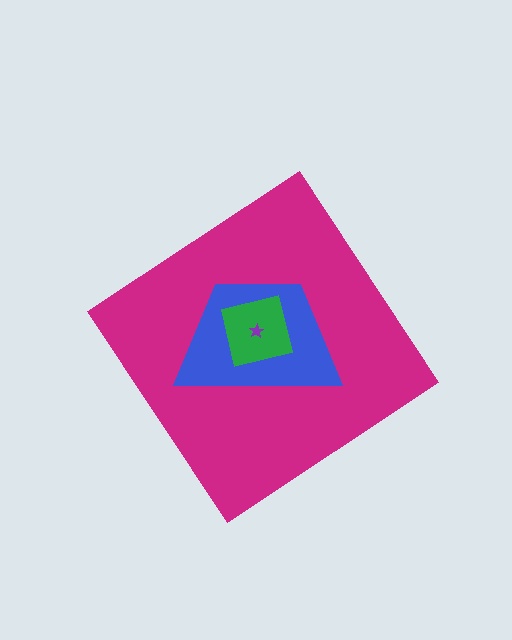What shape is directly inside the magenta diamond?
The blue trapezoid.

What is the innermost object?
The purple star.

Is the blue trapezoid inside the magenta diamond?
Yes.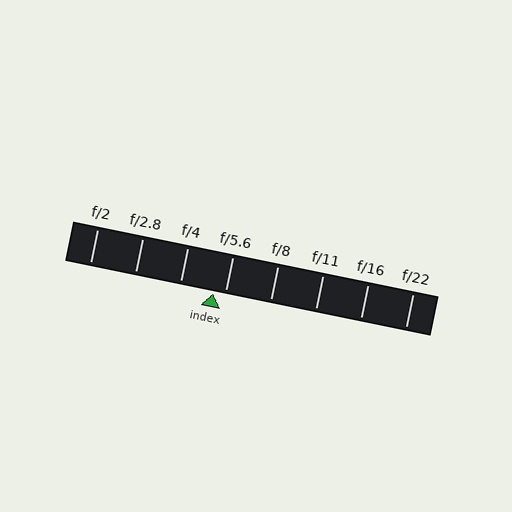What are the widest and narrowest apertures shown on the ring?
The widest aperture shown is f/2 and the narrowest is f/22.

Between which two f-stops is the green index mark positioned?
The index mark is between f/4 and f/5.6.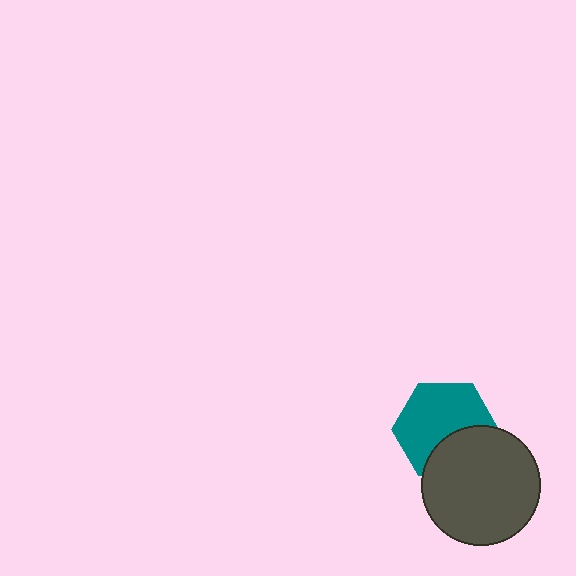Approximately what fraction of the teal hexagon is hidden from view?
Roughly 34% of the teal hexagon is hidden behind the dark gray circle.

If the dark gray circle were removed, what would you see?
You would see the complete teal hexagon.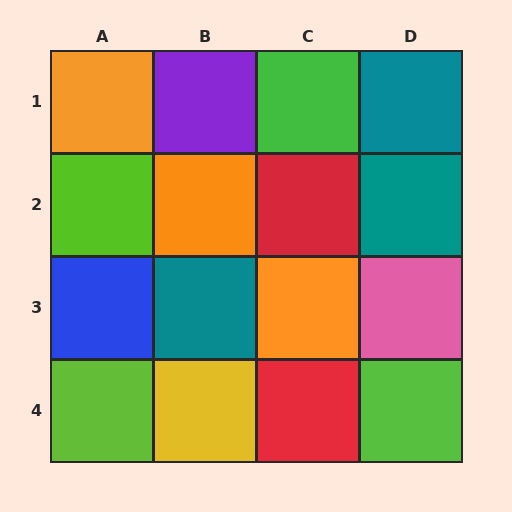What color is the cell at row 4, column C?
Red.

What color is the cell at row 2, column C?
Red.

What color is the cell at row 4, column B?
Yellow.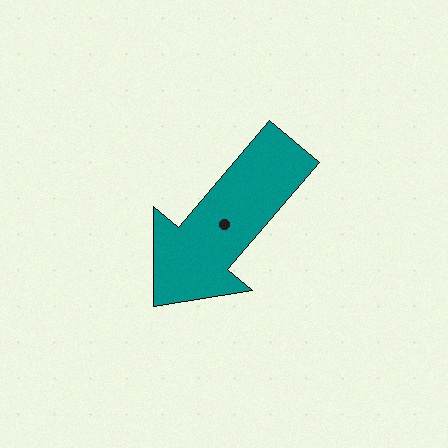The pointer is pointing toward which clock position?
Roughly 7 o'clock.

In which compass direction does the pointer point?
Southwest.